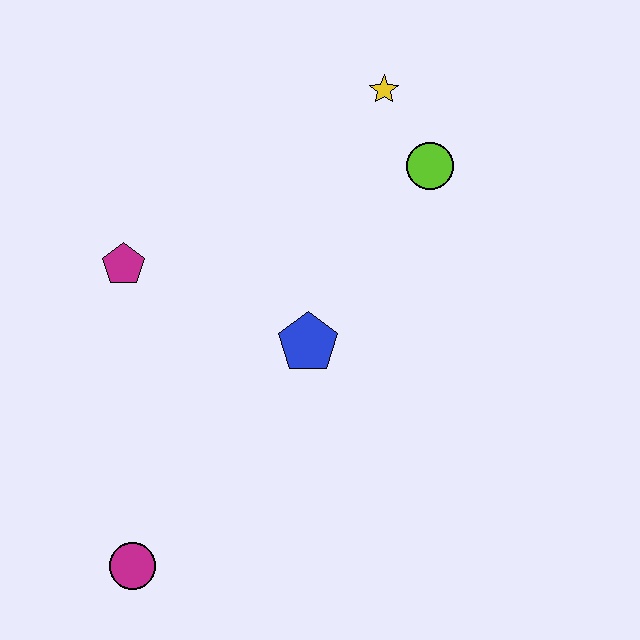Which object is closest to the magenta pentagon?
The blue pentagon is closest to the magenta pentagon.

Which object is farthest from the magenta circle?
The yellow star is farthest from the magenta circle.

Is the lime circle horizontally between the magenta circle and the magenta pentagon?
No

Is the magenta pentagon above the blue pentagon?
Yes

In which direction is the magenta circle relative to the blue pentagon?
The magenta circle is below the blue pentagon.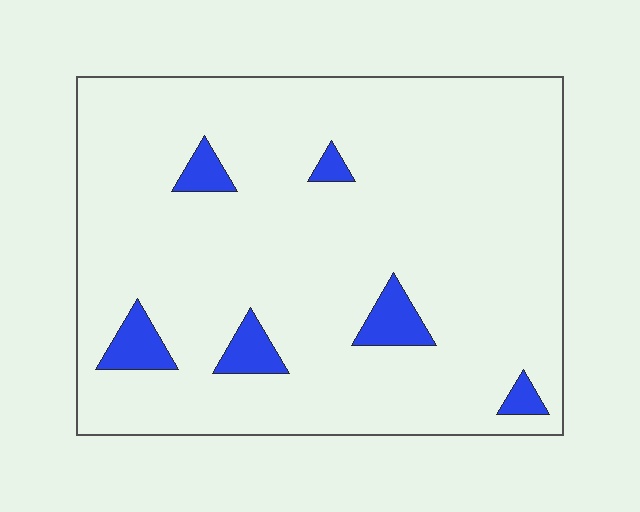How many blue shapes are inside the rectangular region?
6.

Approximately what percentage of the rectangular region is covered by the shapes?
Approximately 10%.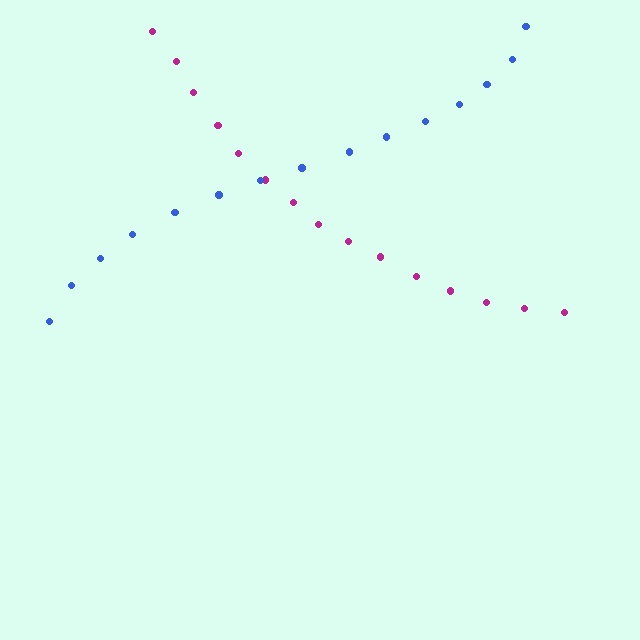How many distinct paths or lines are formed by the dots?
There are 2 distinct paths.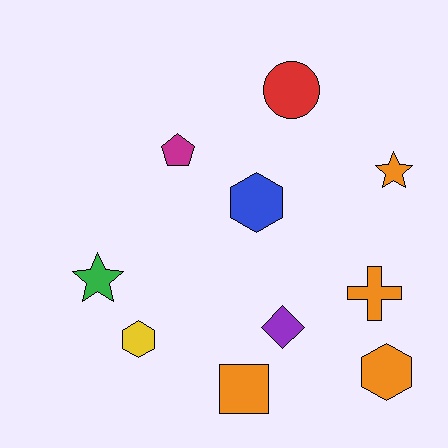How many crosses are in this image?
There is 1 cross.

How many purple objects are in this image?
There is 1 purple object.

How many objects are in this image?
There are 10 objects.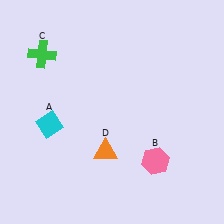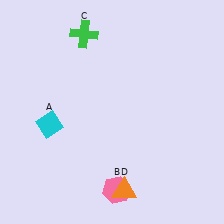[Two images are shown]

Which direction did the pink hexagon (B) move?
The pink hexagon (B) moved left.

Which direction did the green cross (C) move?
The green cross (C) moved right.